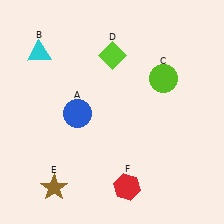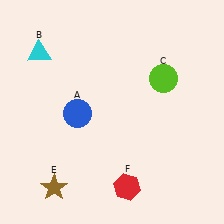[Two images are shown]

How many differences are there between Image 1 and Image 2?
There is 1 difference between the two images.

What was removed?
The lime diamond (D) was removed in Image 2.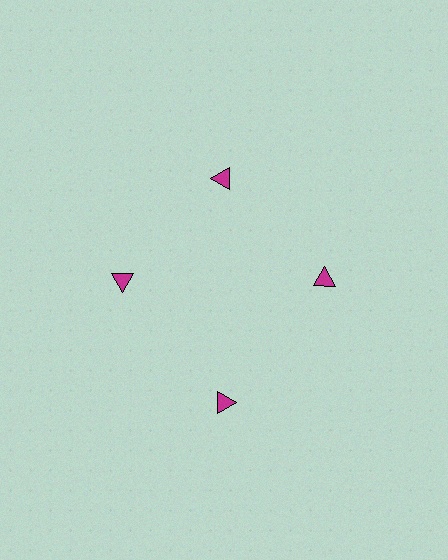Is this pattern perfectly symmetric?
No. The 4 magenta triangles are arranged in a ring, but one element near the 6 o'clock position is pushed outward from the center, breaking the 4-fold rotational symmetry.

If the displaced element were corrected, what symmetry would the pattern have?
It would have 4-fold rotational symmetry — the pattern would map onto itself every 90 degrees.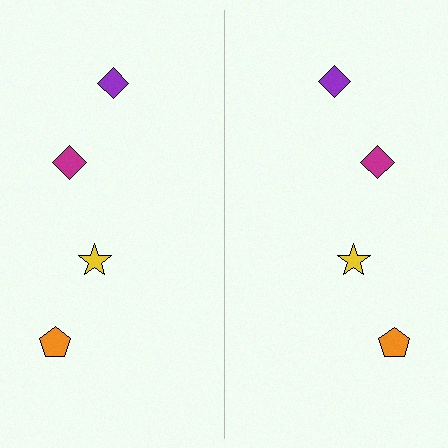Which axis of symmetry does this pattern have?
The pattern has a vertical axis of symmetry running through the center of the image.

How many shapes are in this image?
There are 8 shapes in this image.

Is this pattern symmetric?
Yes, this pattern has bilateral (reflection) symmetry.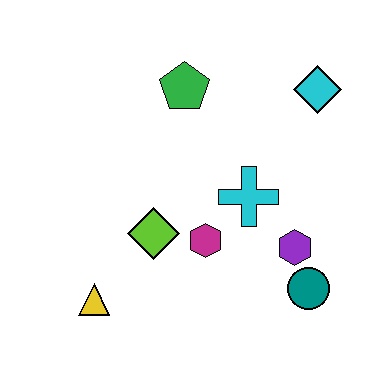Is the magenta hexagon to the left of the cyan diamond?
Yes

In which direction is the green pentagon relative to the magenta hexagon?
The green pentagon is above the magenta hexagon.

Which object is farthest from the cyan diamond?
The yellow triangle is farthest from the cyan diamond.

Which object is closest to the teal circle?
The purple hexagon is closest to the teal circle.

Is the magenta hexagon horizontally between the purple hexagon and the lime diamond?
Yes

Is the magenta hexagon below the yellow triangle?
No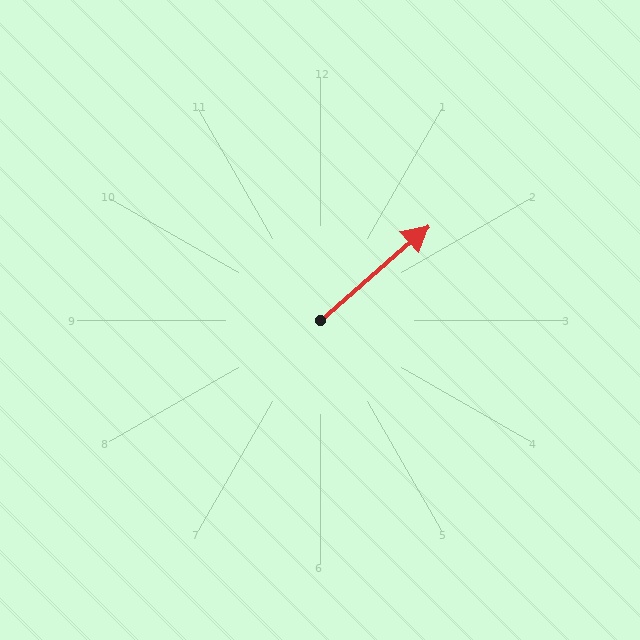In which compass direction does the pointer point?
Northeast.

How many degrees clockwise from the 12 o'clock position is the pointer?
Approximately 49 degrees.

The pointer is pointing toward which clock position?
Roughly 2 o'clock.